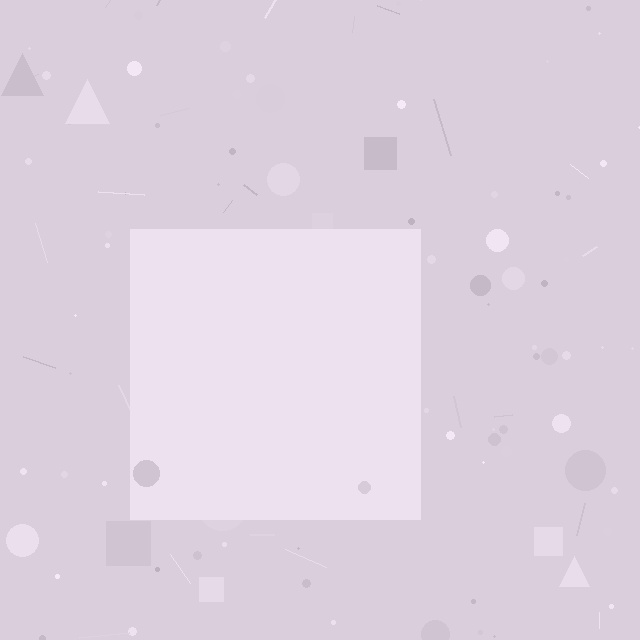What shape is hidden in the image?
A square is hidden in the image.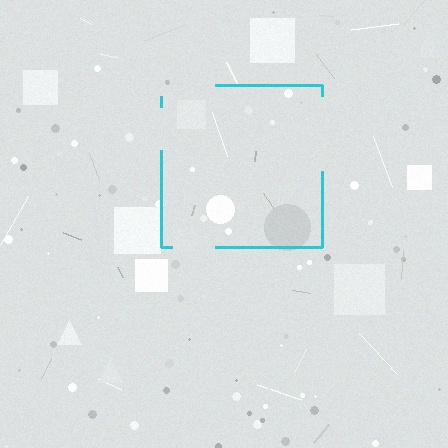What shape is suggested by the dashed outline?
The dashed outline suggests a square.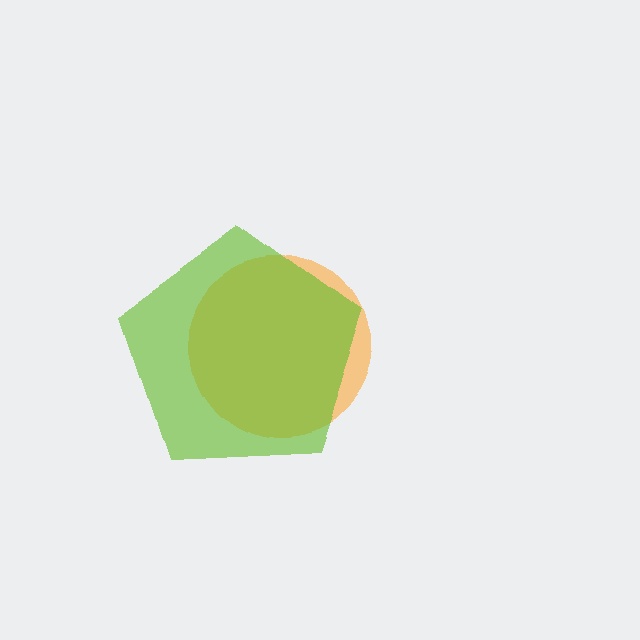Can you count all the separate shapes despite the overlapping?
Yes, there are 2 separate shapes.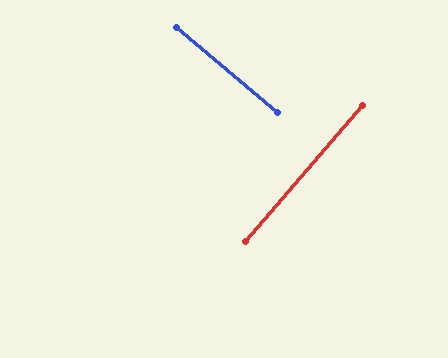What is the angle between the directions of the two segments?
Approximately 89 degrees.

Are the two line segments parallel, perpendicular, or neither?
Perpendicular — they meet at approximately 89°.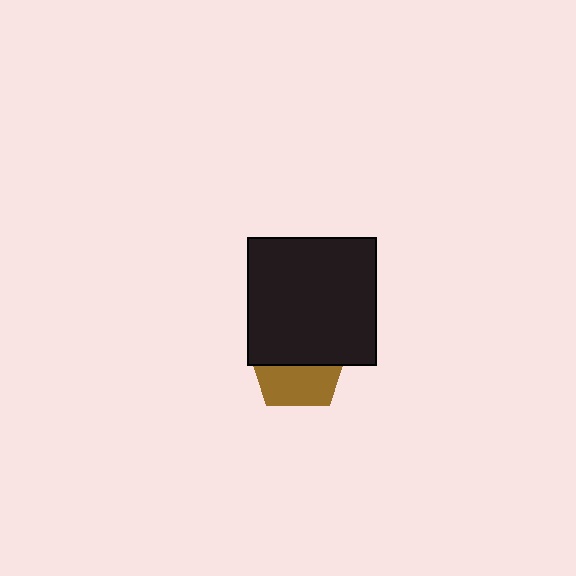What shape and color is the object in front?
The object in front is a black square.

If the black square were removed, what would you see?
You would see the complete brown pentagon.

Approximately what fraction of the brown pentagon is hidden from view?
Roughly 55% of the brown pentagon is hidden behind the black square.